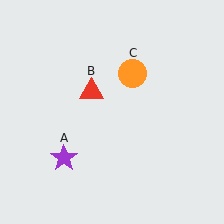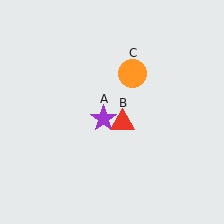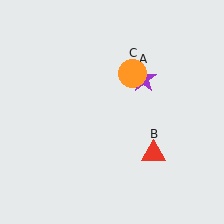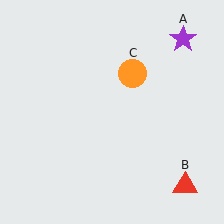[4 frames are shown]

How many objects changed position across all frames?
2 objects changed position: purple star (object A), red triangle (object B).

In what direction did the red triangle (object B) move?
The red triangle (object B) moved down and to the right.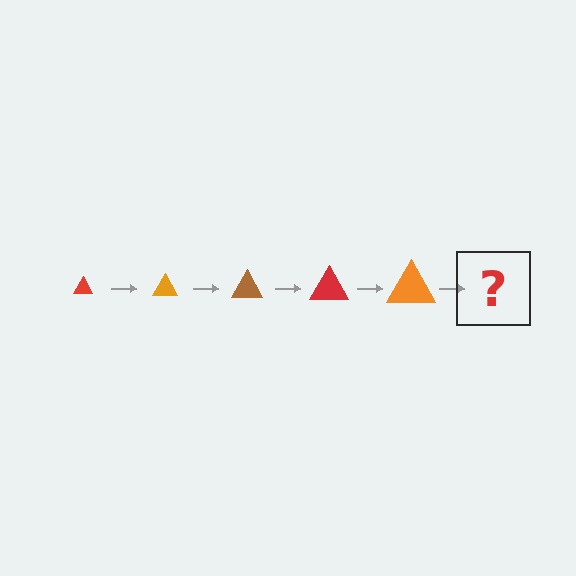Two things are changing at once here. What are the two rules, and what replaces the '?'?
The two rules are that the triangle grows larger each step and the color cycles through red, orange, and brown. The '?' should be a brown triangle, larger than the previous one.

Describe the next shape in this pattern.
It should be a brown triangle, larger than the previous one.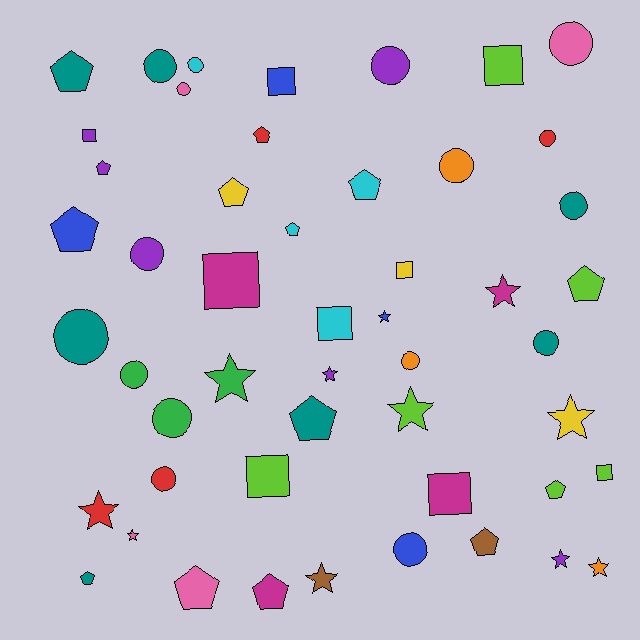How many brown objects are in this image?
There are 2 brown objects.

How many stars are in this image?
There are 11 stars.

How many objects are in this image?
There are 50 objects.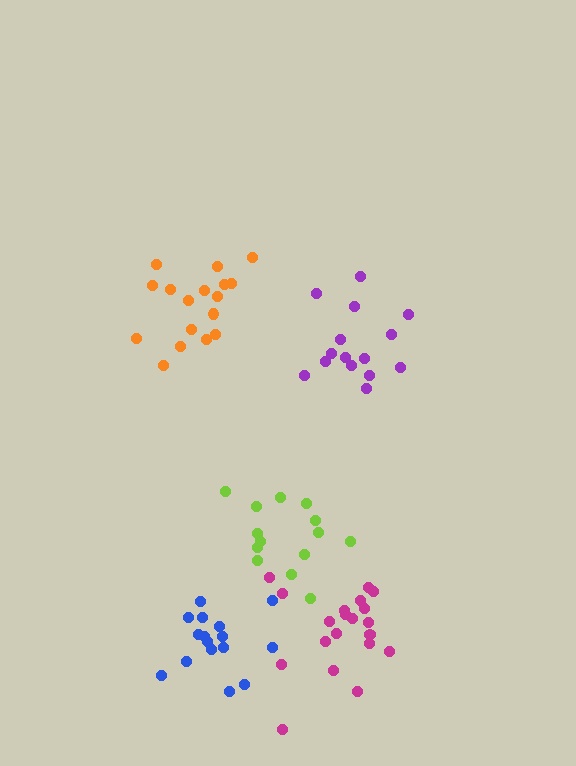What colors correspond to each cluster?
The clusters are colored: orange, lime, purple, magenta, blue.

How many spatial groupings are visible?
There are 5 spatial groupings.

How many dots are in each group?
Group 1: 17 dots, Group 2: 14 dots, Group 3: 15 dots, Group 4: 20 dots, Group 5: 16 dots (82 total).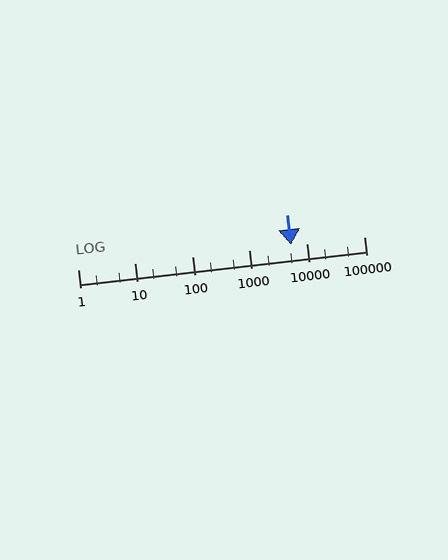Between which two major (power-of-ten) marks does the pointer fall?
The pointer is between 1000 and 10000.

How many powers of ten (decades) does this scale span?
The scale spans 5 decades, from 1 to 100000.